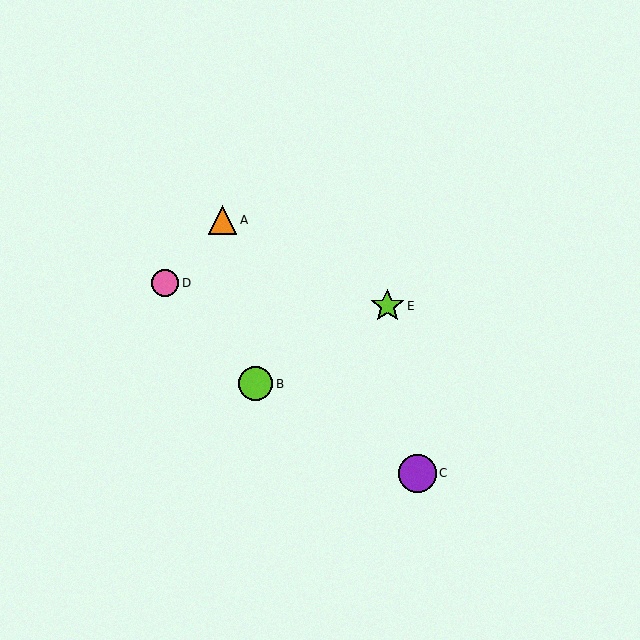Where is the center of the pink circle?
The center of the pink circle is at (165, 283).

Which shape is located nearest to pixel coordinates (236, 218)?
The orange triangle (labeled A) at (222, 220) is nearest to that location.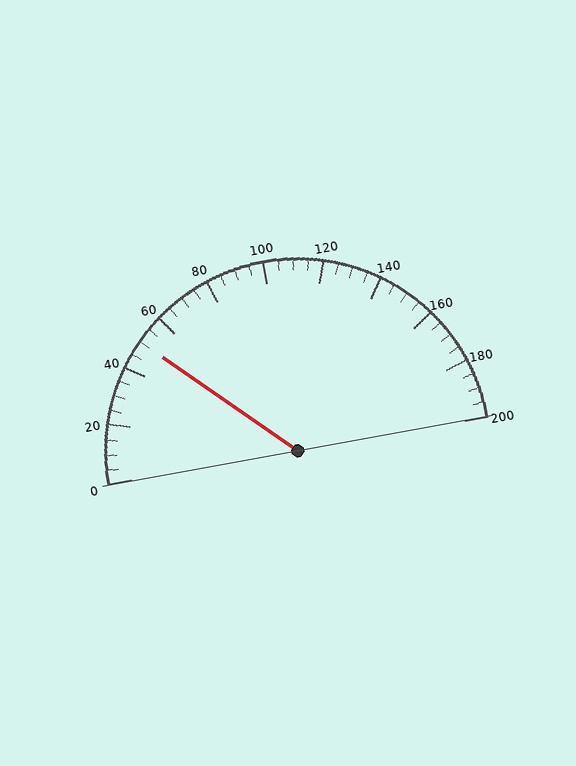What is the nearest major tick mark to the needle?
The nearest major tick mark is 40.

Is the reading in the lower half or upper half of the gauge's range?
The reading is in the lower half of the range (0 to 200).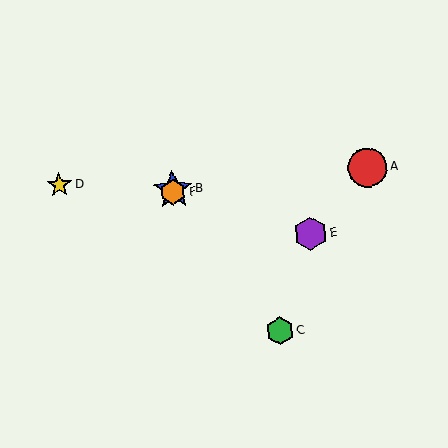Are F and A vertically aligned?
No, F is at x≈173 and A is at x≈368.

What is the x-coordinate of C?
Object C is at x≈280.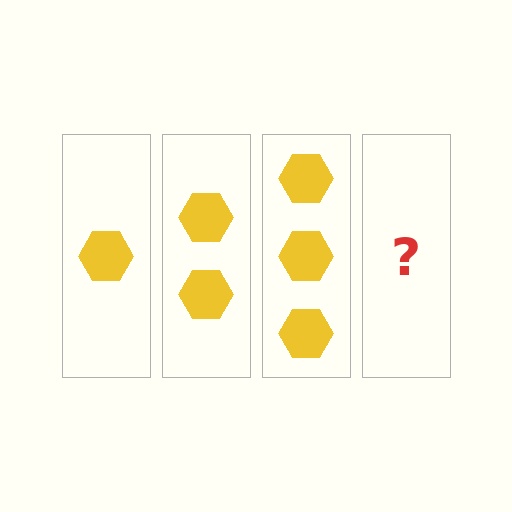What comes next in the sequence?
The next element should be 4 hexagons.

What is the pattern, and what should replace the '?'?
The pattern is that each step adds one more hexagon. The '?' should be 4 hexagons.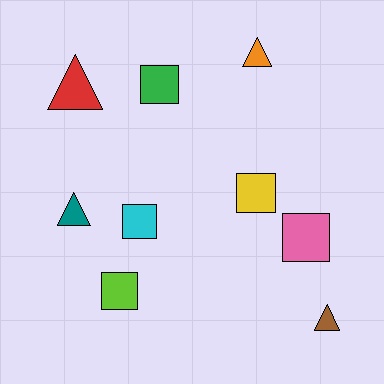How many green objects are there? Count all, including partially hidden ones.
There is 1 green object.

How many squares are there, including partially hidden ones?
There are 5 squares.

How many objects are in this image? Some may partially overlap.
There are 9 objects.